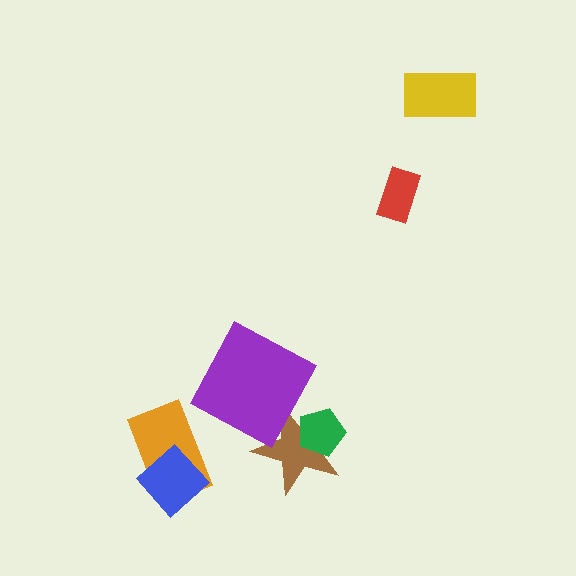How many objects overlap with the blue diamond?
1 object overlaps with the blue diamond.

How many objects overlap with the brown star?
2 objects overlap with the brown star.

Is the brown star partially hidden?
Yes, it is partially covered by another shape.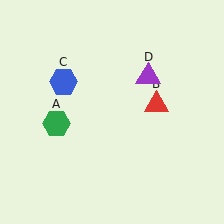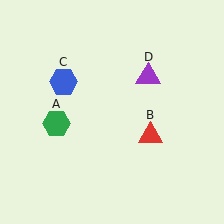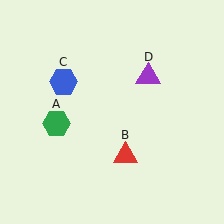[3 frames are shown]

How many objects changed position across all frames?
1 object changed position: red triangle (object B).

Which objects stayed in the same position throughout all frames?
Green hexagon (object A) and blue hexagon (object C) and purple triangle (object D) remained stationary.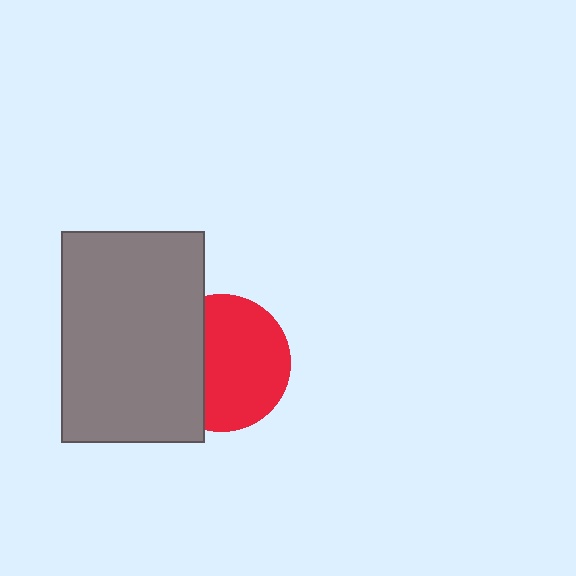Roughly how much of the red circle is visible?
About half of it is visible (roughly 65%).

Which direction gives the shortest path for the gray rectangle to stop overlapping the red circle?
Moving left gives the shortest separation.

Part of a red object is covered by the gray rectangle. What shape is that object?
It is a circle.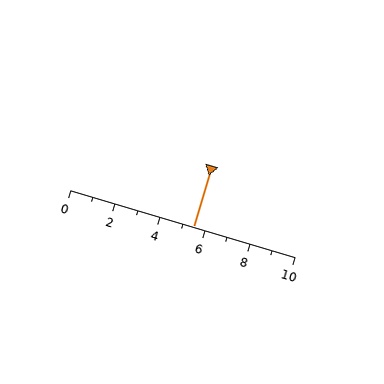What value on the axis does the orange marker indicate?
The marker indicates approximately 5.5.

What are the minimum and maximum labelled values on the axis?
The axis runs from 0 to 10.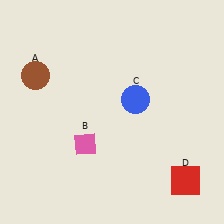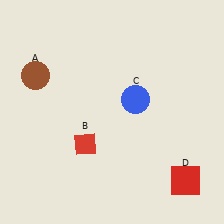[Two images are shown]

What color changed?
The diamond (B) changed from pink in Image 1 to red in Image 2.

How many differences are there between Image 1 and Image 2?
There is 1 difference between the two images.